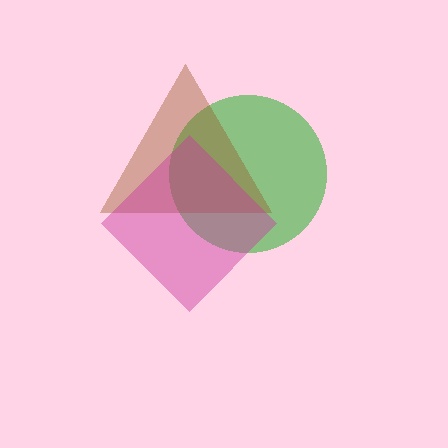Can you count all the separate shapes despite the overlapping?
Yes, there are 3 separate shapes.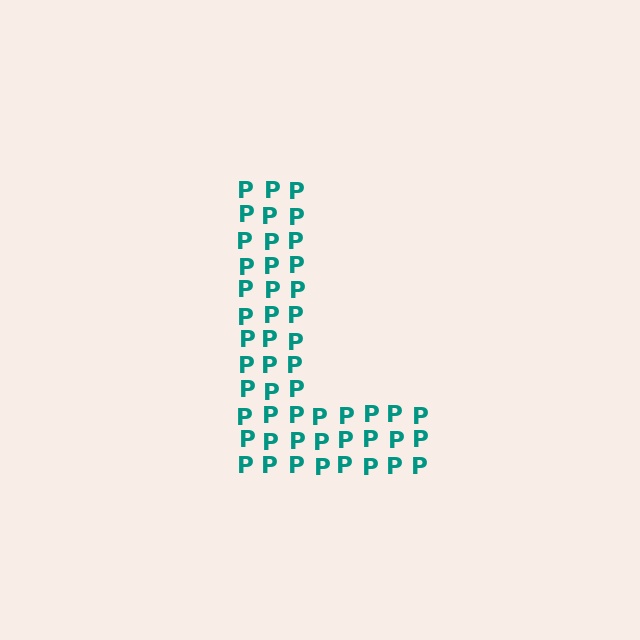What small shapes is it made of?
It is made of small letter P's.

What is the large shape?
The large shape is the letter L.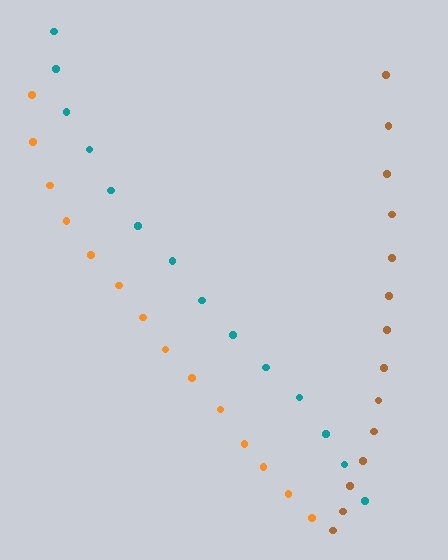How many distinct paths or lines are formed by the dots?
There are 3 distinct paths.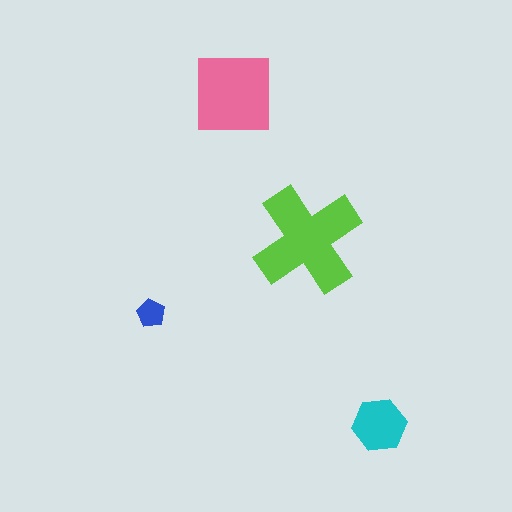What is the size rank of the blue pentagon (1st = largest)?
4th.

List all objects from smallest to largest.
The blue pentagon, the cyan hexagon, the pink square, the lime cross.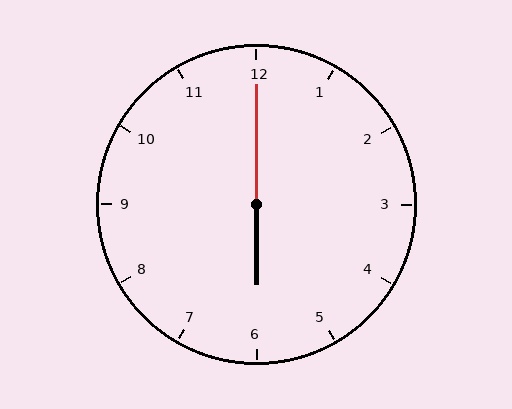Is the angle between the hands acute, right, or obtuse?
It is obtuse.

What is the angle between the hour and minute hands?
Approximately 180 degrees.